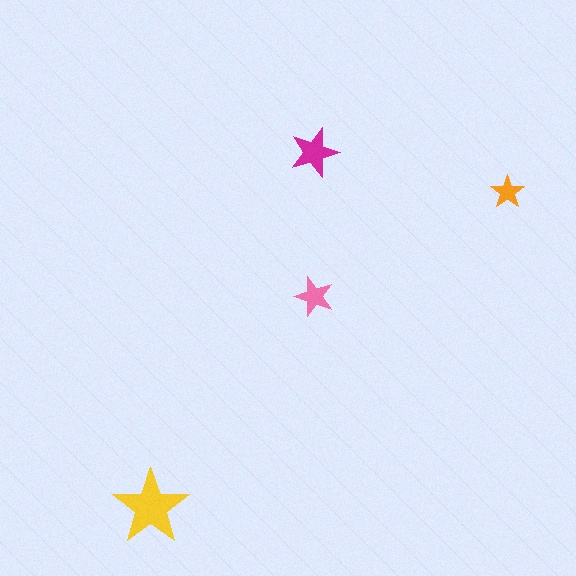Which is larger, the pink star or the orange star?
The pink one.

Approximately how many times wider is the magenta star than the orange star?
About 1.5 times wider.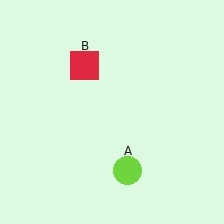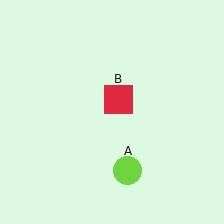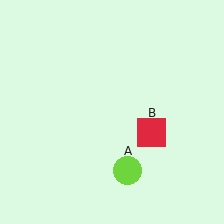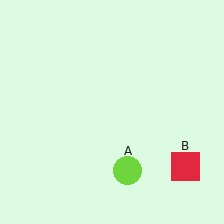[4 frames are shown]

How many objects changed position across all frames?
1 object changed position: red square (object B).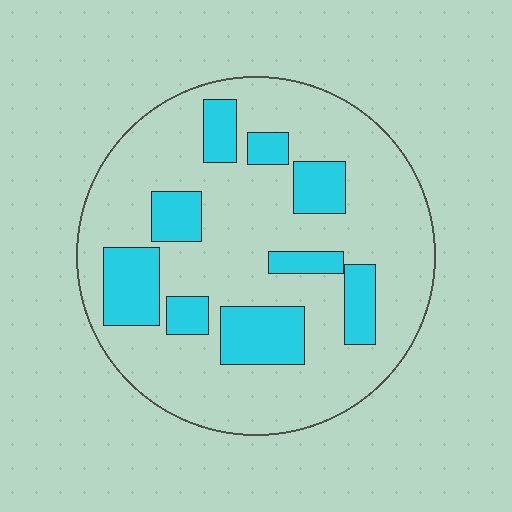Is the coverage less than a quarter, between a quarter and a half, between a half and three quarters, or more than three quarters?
Less than a quarter.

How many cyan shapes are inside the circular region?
9.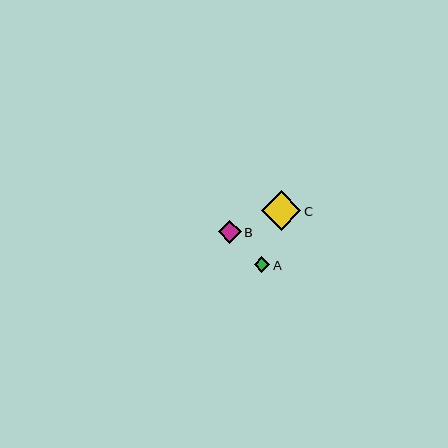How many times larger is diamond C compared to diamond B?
Diamond C is approximately 1.7 times the size of diamond B.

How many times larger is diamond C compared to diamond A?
Diamond C is approximately 2.5 times the size of diamond A.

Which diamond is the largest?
Diamond C is the largest with a size of approximately 39 pixels.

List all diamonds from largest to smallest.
From largest to smallest: C, B, A.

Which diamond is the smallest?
Diamond A is the smallest with a size of approximately 16 pixels.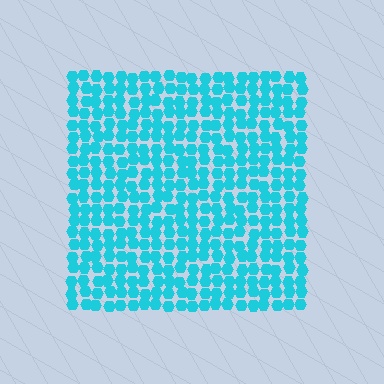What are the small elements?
The small elements are hexagons.